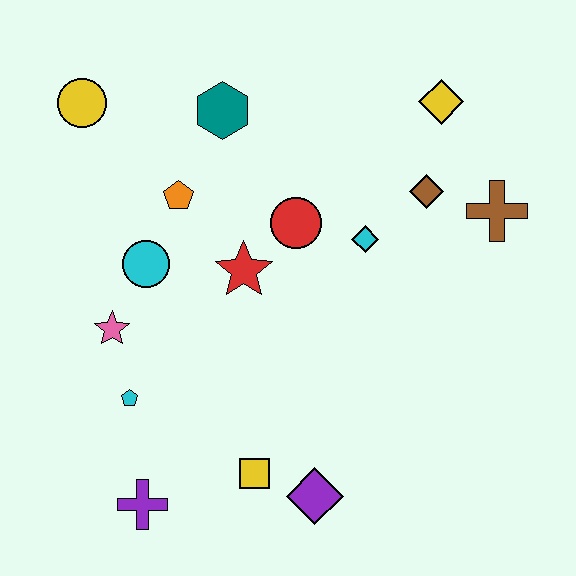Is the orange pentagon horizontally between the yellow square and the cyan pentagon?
Yes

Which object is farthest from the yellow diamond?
The purple cross is farthest from the yellow diamond.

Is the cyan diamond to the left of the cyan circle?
No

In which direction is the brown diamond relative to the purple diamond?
The brown diamond is above the purple diamond.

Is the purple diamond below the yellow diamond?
Yes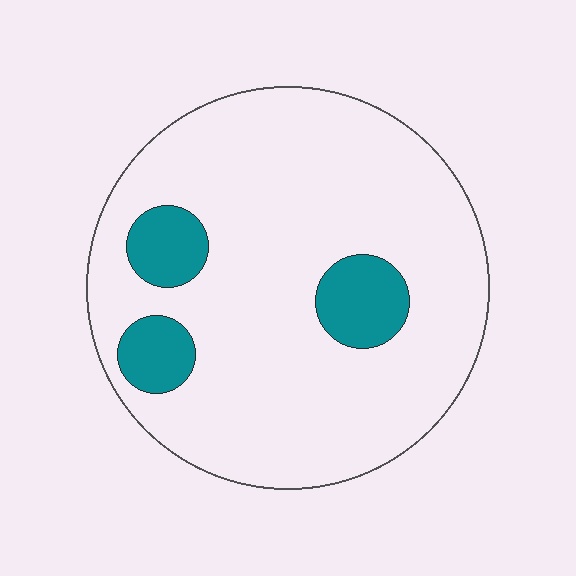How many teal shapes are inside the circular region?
3.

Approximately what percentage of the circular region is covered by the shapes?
Approximately 15%.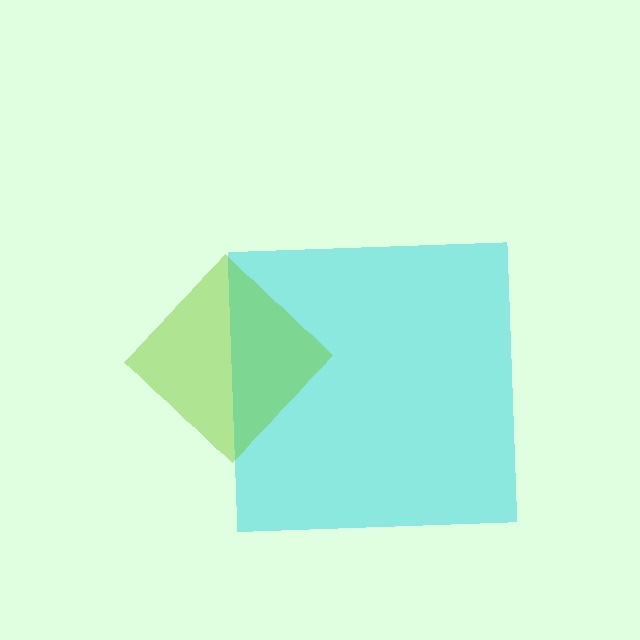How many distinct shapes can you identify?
There are 2 distinct shapes: a cyan square, a lime diamond.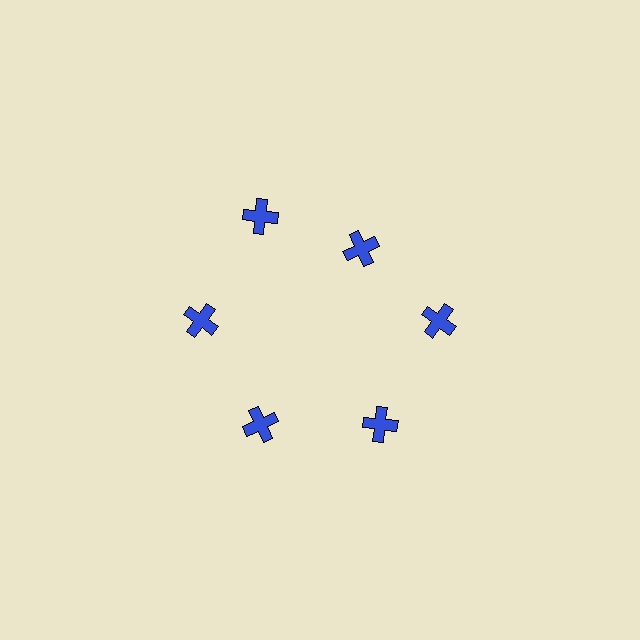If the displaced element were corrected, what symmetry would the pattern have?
It would have 6-fold rotational symmetry — the pattern would map onto itself every 60 degrees.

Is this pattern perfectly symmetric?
No. The 6 blue crosses are arranged in a ring, but one element near the 1 o'clock position is pulled inward toward the center, breaking the 6-fold rotational symmetry.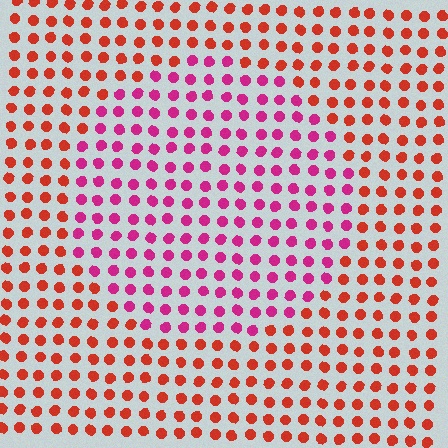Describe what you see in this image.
The image is filled with small red elements in a uniform arrangement. A circle-shaped region is visible where the elements are tinted to a slightly different hue, forming a subtle color boundary.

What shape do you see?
I see a circle.